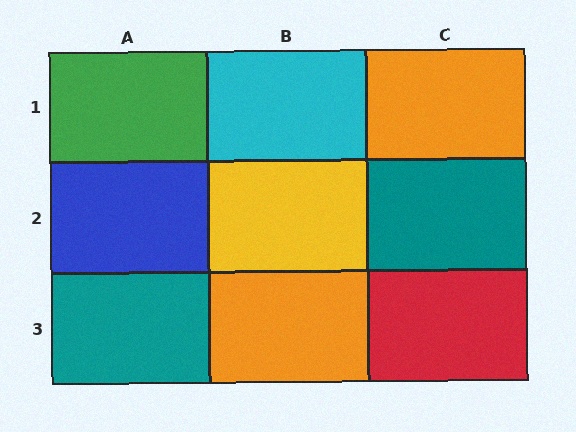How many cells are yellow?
1 cell is yellow.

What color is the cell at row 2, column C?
Teal.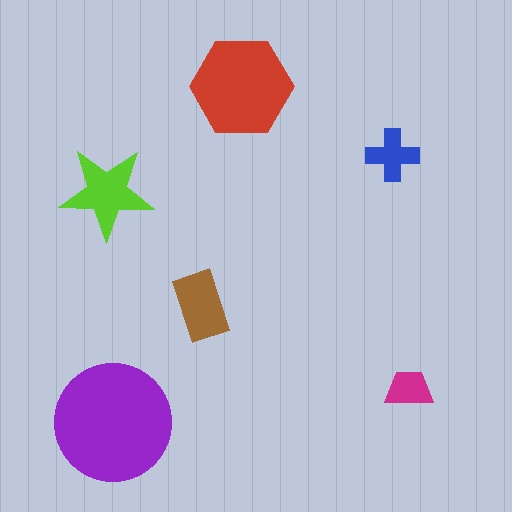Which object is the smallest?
The magenta trapezoid.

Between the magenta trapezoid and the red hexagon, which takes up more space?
The red hexagon.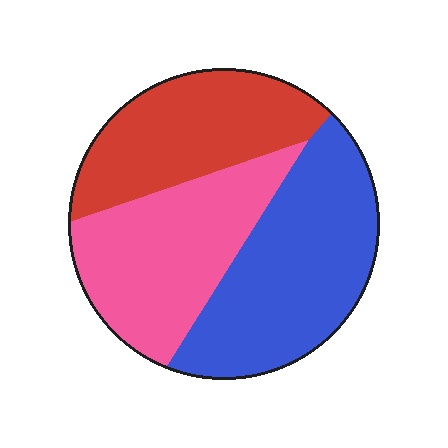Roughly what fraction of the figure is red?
Red covers about 30% of the figure.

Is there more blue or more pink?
Blue.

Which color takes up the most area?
Blue, at roughly 40%.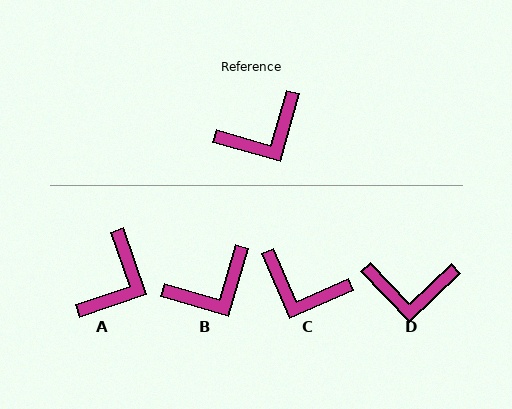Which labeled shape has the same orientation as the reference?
B.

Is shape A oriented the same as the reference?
No, it is off by about 35 degrees.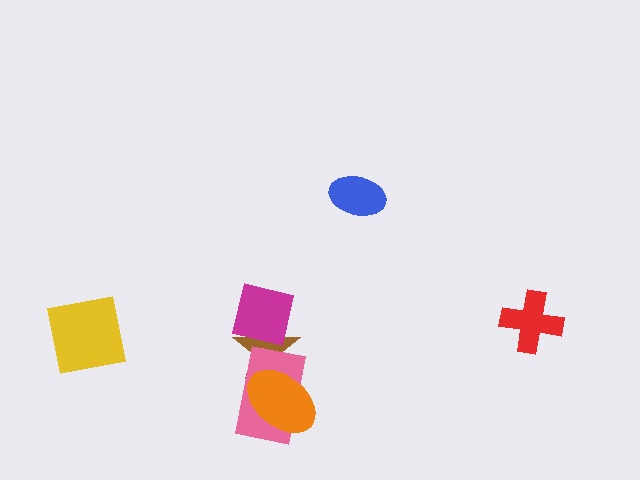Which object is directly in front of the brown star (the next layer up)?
The pink rectangle is directly in front of the brown star.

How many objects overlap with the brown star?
3 objects overlap with the brown star.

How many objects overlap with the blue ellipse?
0 objects overlap with the blue ellipse.